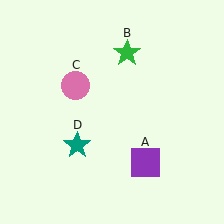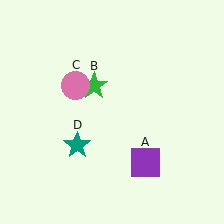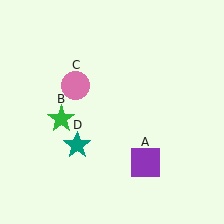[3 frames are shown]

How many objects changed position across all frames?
1 object changed position: green star (object B).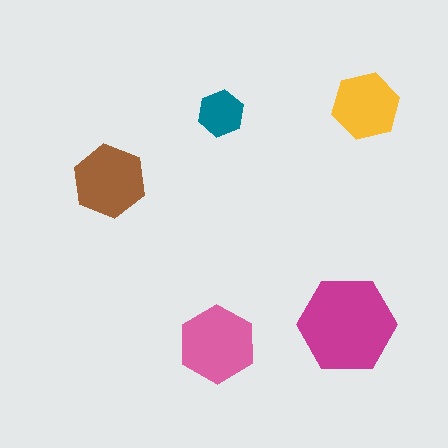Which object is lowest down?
The pink hexagon is bottommost.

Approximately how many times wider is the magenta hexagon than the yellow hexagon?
About 1.5 times wider.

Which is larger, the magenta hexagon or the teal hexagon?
The magenta one.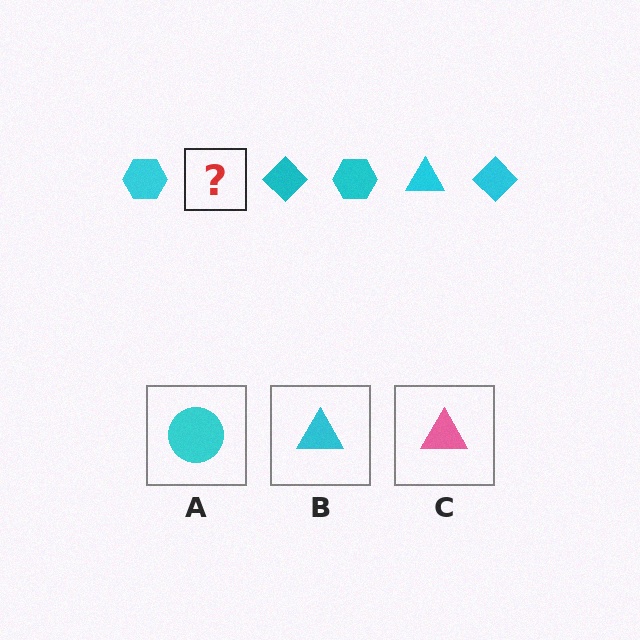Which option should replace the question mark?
Option B.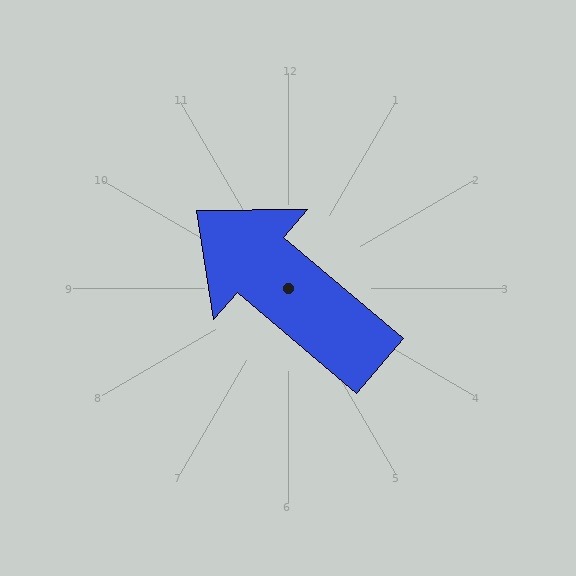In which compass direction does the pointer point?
Northwest.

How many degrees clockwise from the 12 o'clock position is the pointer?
Approximately 310 degrees.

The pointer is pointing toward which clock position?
Roughly 10 o'clock.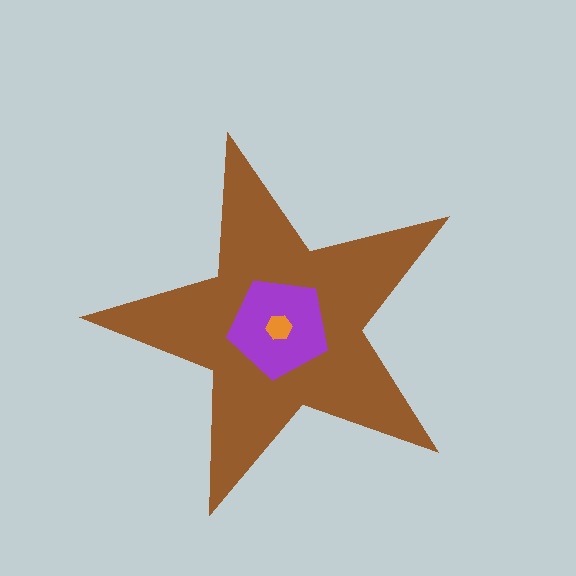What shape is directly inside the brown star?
The purple pentagon.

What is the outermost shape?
The brown star.